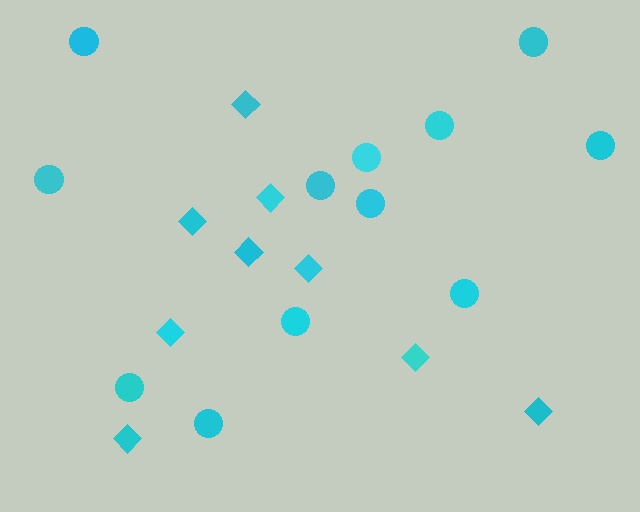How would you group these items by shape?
There are 2 groups: one group of diamonds (9) and one group of circles (12).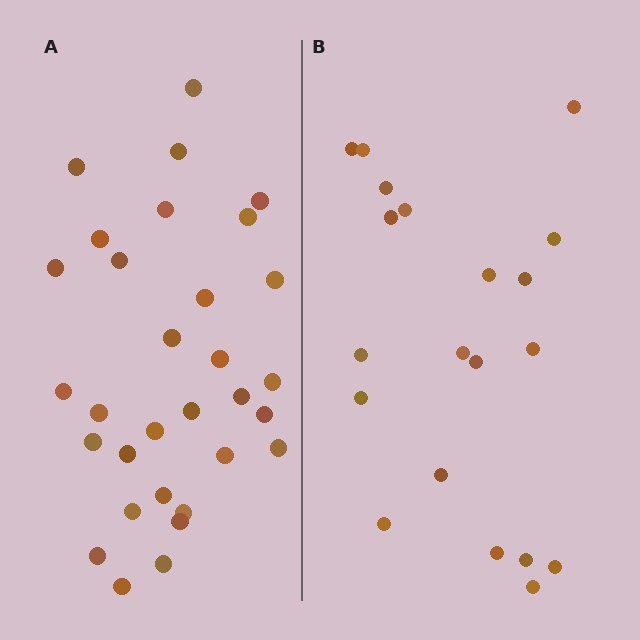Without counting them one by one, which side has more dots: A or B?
Region A (the left region) has more dots.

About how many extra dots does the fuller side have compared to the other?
Region A has roughly 12 or so more dots than region B.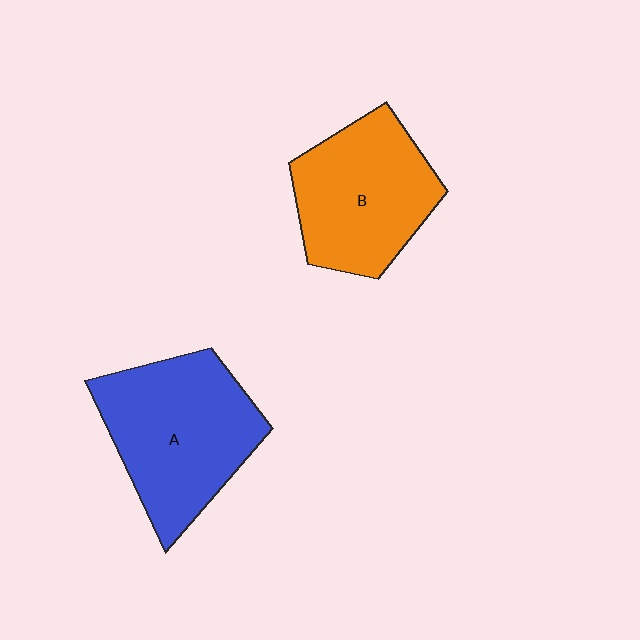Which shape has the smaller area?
Shape B (orange).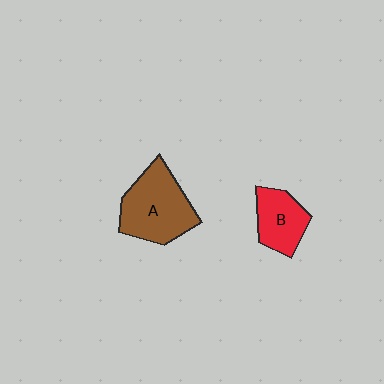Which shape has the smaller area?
Shape B (red).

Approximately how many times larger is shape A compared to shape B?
Approximately 1.6 times.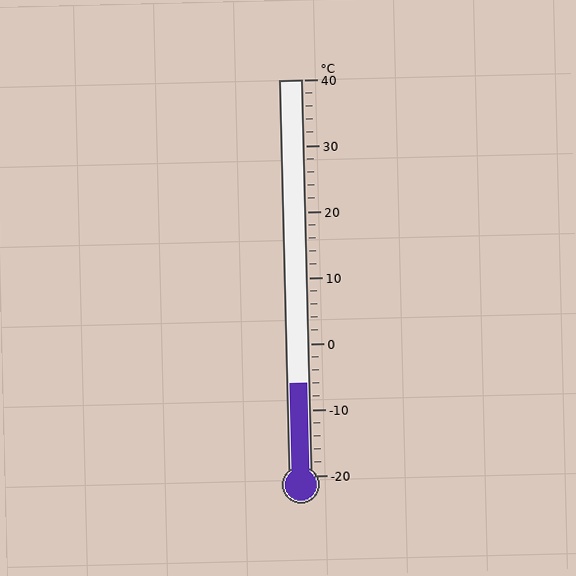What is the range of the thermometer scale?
The thermometer scale ranges from -20°C to 40°C.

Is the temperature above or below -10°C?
The temperature is above -10°C.